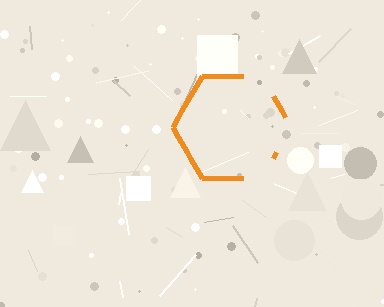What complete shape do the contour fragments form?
The contour fragments form a hexagon.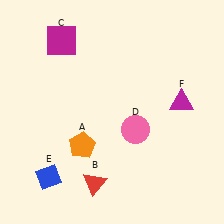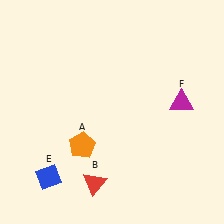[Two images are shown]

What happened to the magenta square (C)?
The magenta square (C) was removed in Image 2. It was in the top-left area of Image 1.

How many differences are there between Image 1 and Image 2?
There are 2 differences between the two images.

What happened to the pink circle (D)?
The pink circle (D) was removed in Image 2. It was in the bottom-right area of Image 1.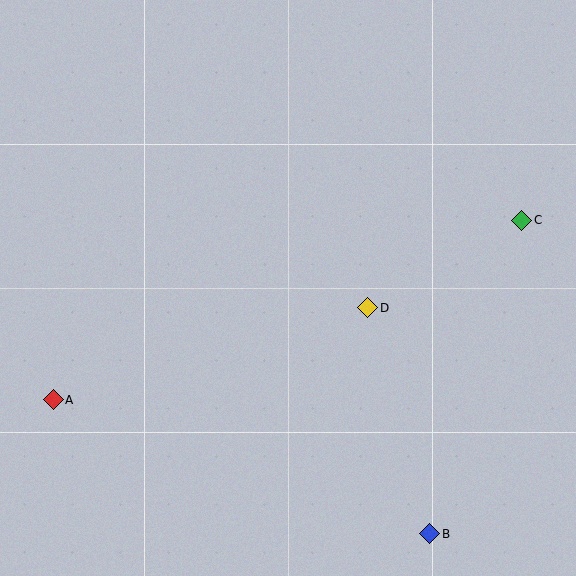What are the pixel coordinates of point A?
Point A is at (53, 400).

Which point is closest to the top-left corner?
Point A is closest to the top-left corner.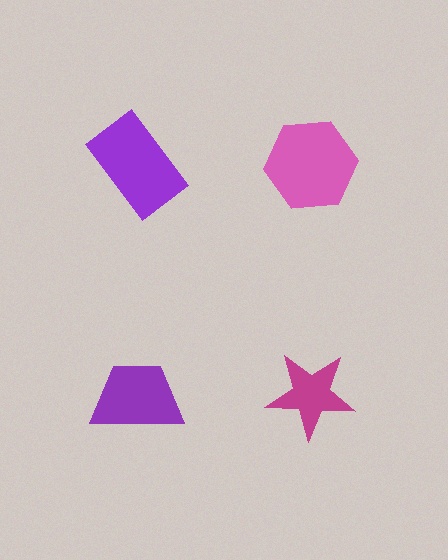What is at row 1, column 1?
A purple rectangle.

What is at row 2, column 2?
A magenta star.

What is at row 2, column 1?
A purple trapezoid.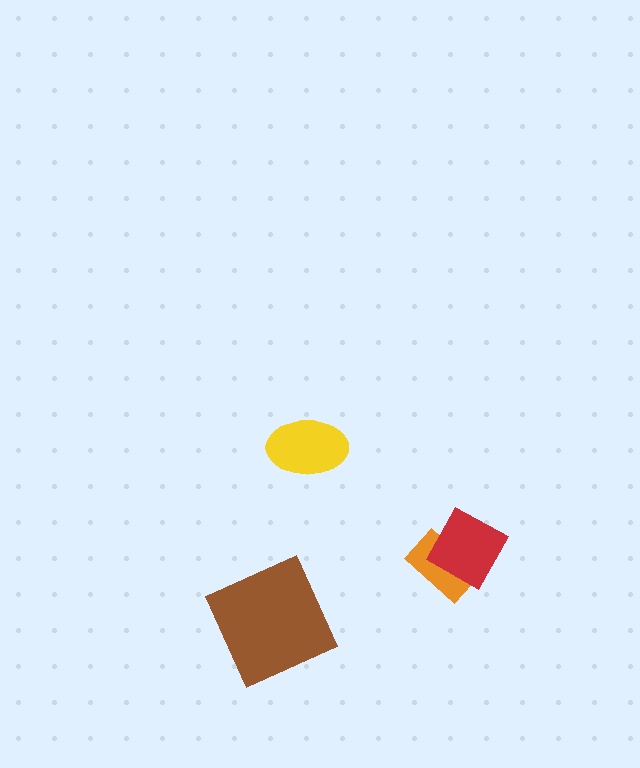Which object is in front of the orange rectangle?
The red square is in front of the orange rectangle.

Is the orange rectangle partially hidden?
Yes, it is partially covered by another shape.